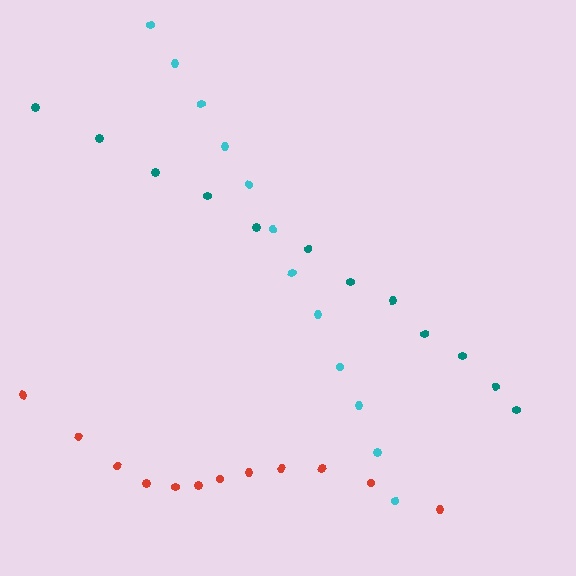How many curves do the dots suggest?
There are 3 distinct paths.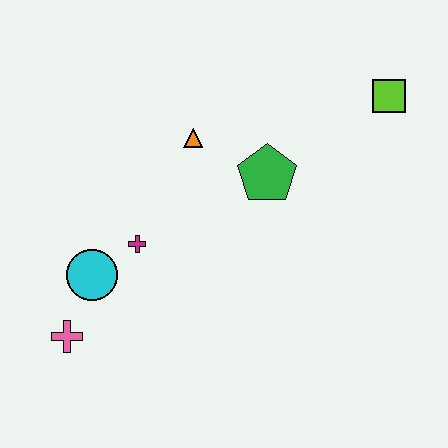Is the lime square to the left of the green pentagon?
No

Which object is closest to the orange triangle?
The green pentagon is closest to the orange triangle.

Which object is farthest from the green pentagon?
The pink cross is farthest from the green pentagon.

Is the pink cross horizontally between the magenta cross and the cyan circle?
No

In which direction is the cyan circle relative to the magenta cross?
The cyan circle is to the left of the magenta cross.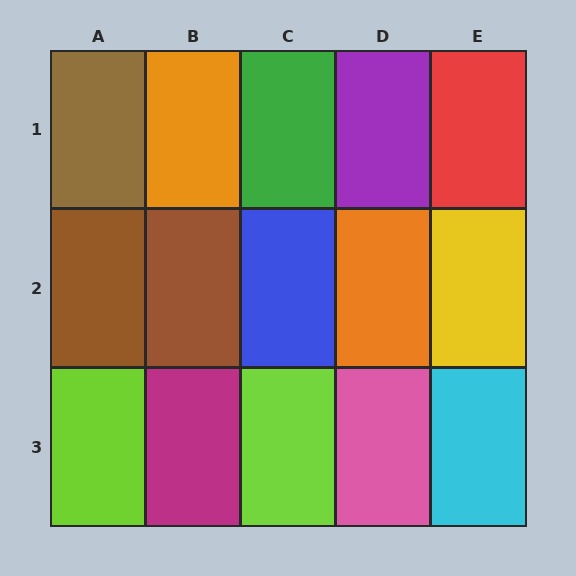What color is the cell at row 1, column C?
Green.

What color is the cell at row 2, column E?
Yellow.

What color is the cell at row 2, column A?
Brown.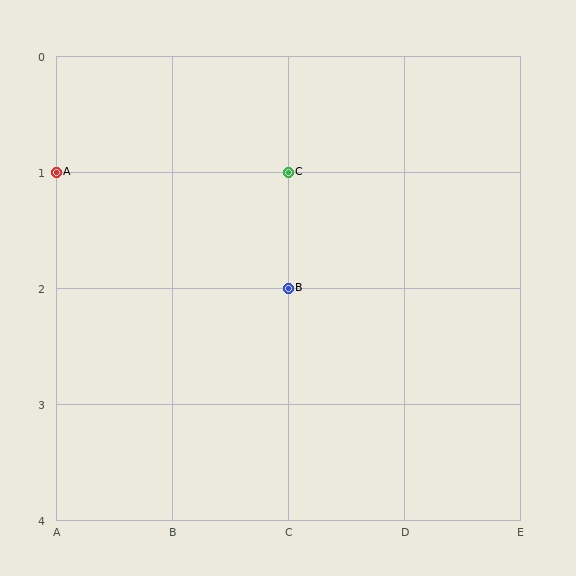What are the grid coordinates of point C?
Point C is at grid coordinates (C, 1).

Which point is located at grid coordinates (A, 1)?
Point A is at (A, 1).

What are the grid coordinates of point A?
Point A is at grid coordinates (A, 1).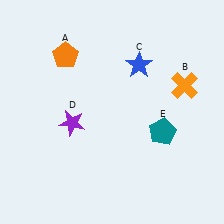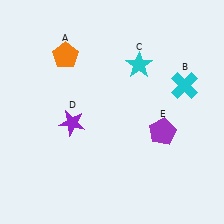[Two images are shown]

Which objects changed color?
B changed from orange to cyan. C changed from blue to cyan. E changed from teal to purple.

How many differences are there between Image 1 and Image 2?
There are 3 differences between the two images.